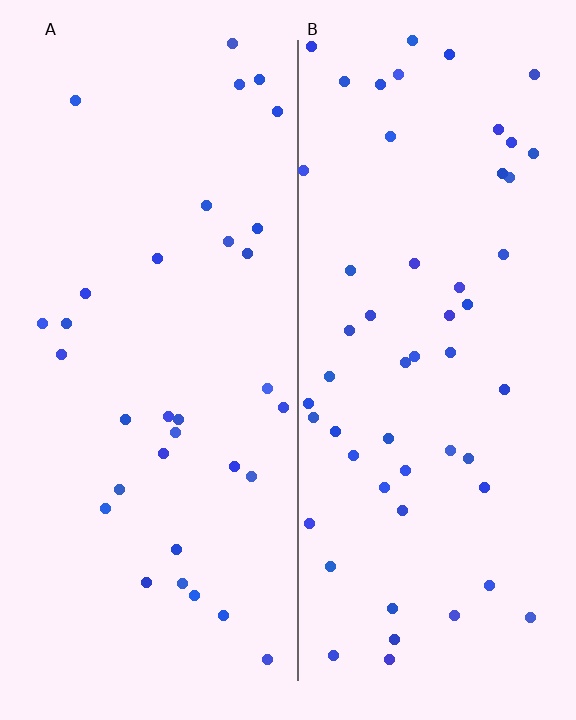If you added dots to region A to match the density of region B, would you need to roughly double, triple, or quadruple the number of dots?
Approximately double.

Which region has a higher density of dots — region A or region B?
B (the right).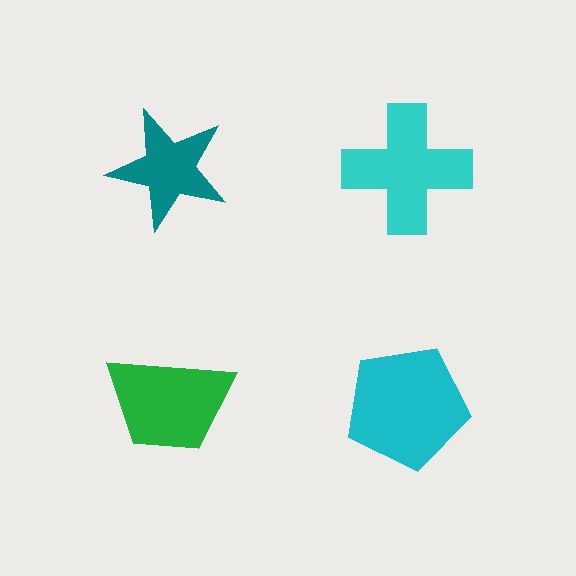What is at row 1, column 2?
A cyan cross.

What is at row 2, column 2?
A cyan pentagon.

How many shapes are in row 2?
2 shapes.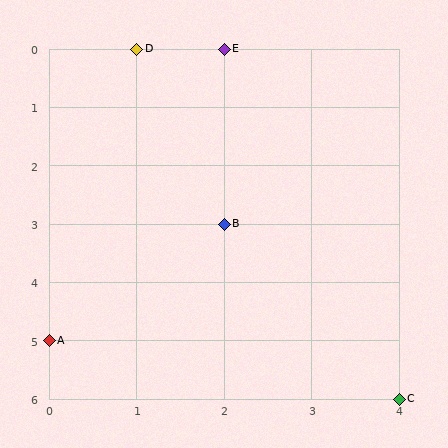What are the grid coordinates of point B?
Point B is at grid coordinates (2, 3).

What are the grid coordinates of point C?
Point C is at grid coordinates (4, 6).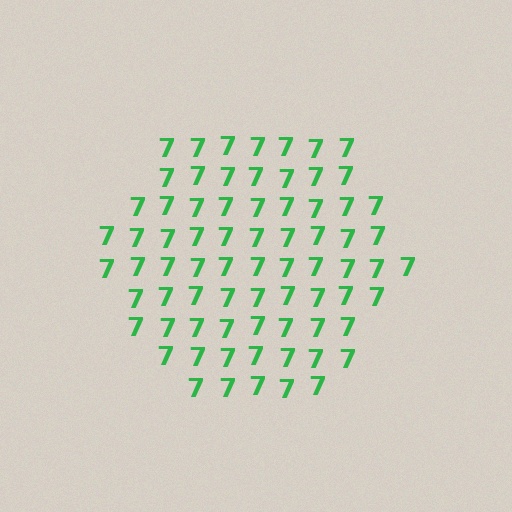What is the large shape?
The large shape is a hexagon.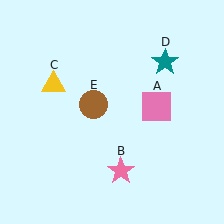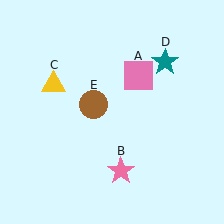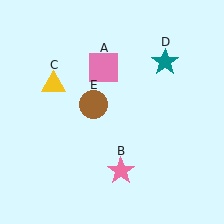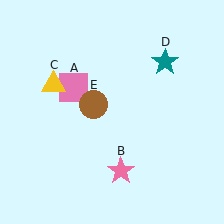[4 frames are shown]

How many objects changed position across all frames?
1 object changed position: pink square (object A).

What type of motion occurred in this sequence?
The pink square (object A) rotated counterclockwise around the center of the scene.